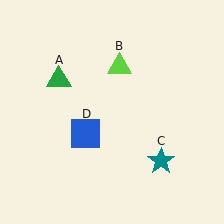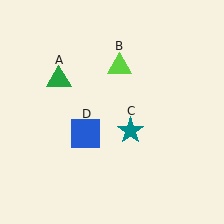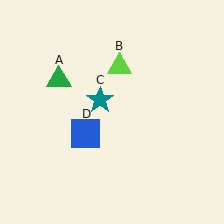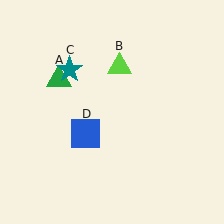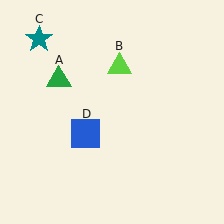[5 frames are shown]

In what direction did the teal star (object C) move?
The teal star (object C) moved up and to the left.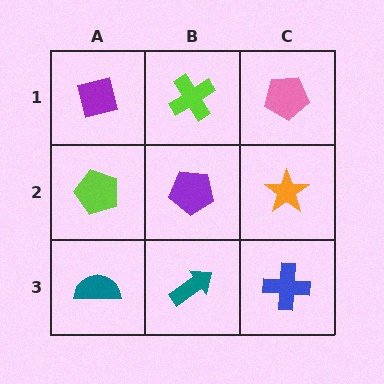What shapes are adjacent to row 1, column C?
An orange star (row 2, column C), a lime cross (row 1, column B).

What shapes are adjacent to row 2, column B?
A lime cross (row 1, column B), a teal arrow (row 3, column B), a lime pentagon (row 2, column A), an orange star (row 2, column C).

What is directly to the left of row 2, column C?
A purple pentagon.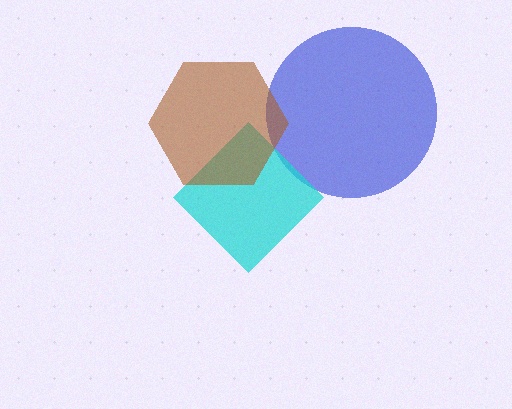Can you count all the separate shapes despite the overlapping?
Yes, there are 3 separate shapes.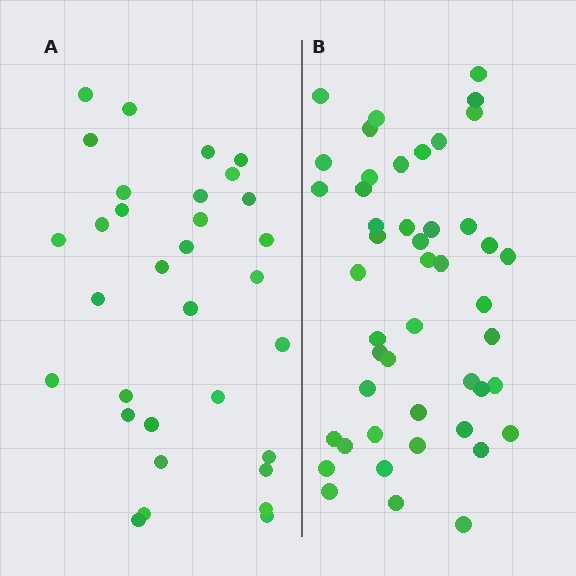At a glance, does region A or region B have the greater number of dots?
Region B (the right region) has more dots.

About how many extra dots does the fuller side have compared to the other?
Region B has approximately 15 more dots than region A.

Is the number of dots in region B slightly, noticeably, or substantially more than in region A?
Region B has substantially more. The ratio is roughly 1.5 to 1.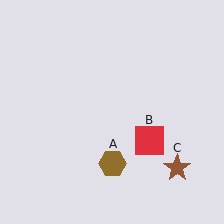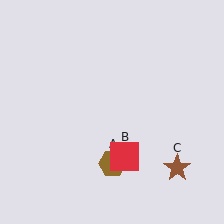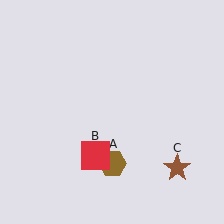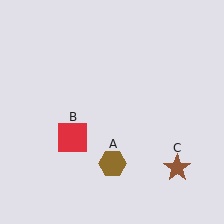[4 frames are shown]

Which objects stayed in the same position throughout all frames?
Brown hexagon (object A) and brown star (object C) remained stationary.